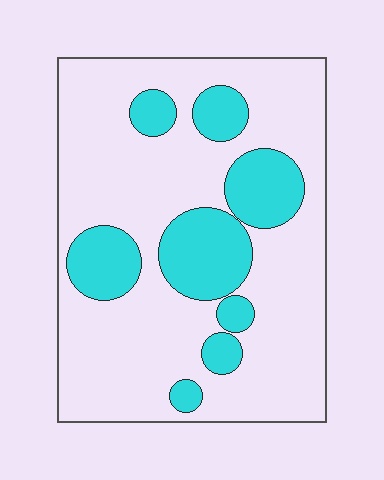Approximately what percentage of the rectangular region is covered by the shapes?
Approximately 25%.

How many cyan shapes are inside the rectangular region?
8.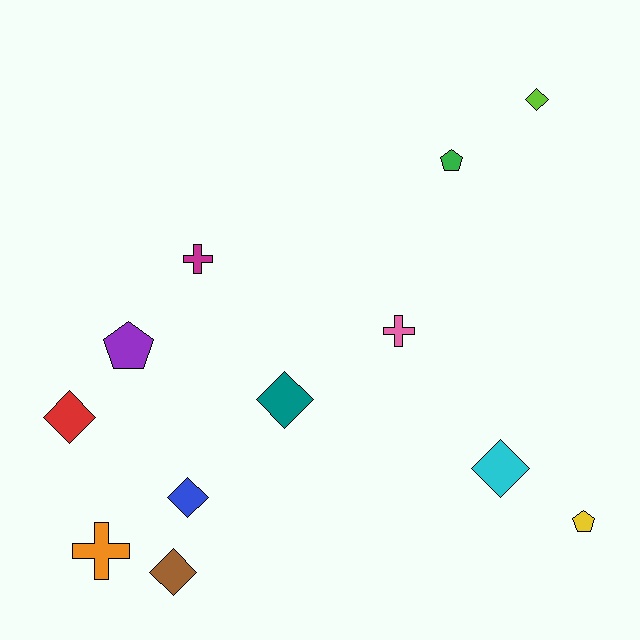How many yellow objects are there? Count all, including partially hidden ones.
There is 1 yellow object.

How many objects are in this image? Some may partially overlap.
There are 12 objects.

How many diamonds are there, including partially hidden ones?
There are 6 diamonds.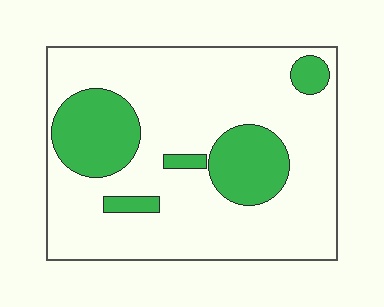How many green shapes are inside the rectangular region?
5.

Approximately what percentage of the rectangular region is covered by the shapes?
Approximately 25%.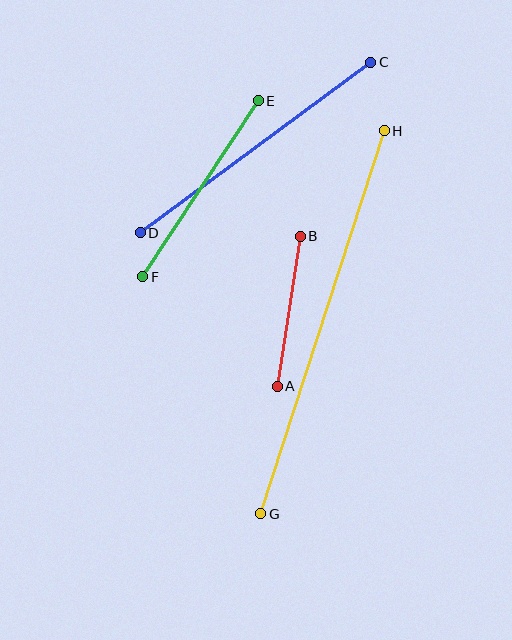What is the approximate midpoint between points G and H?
The midpoint is at approximately (322, 322) pixels.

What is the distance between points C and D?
The distance is approximately 287 pixels.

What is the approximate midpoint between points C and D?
The midpoint is at approximately (256, 148) pixels.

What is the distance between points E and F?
The distance is approximately 210 pixels.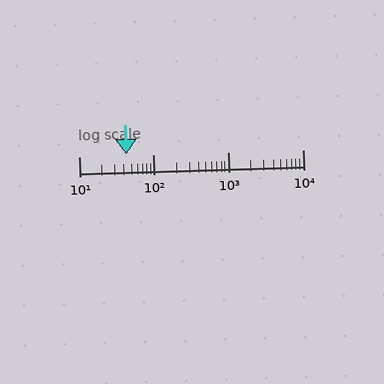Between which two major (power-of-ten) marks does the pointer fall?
The pointer is between 10 and 100.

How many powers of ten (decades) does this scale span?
The scale spans 3 decades, from 10 to 10000.